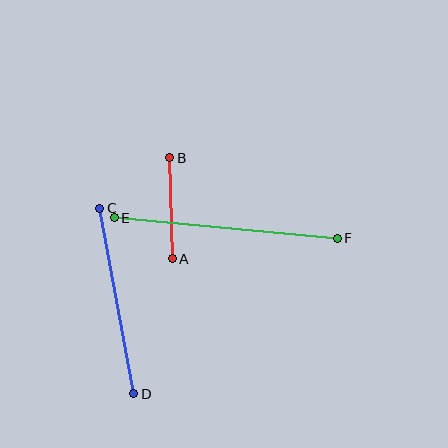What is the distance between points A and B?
The distance is approximately 101 pixels.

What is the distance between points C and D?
The distance is approximately 189 pixels.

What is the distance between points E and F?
The distance is approximately 224 pixels.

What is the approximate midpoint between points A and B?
The midpoint is at approximately (171, 208) pixels.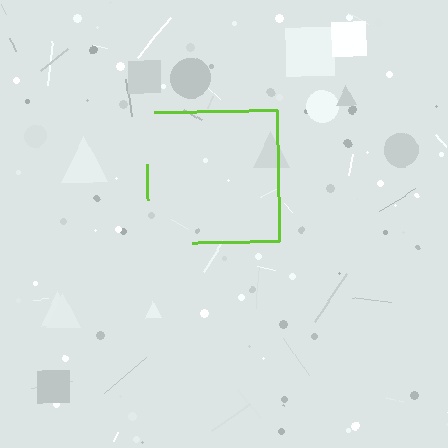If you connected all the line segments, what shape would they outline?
They would outline a square.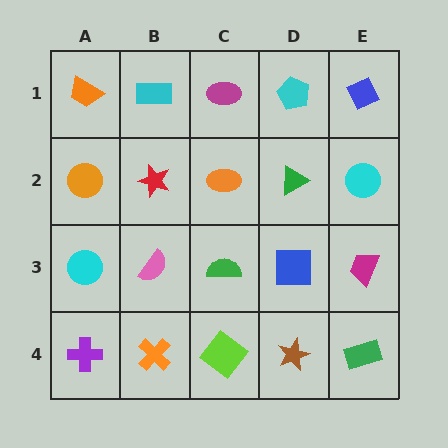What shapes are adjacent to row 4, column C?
A green semicircle (row 3, column C), an orange cross (row 4, column B), a brown star (row 4, column D).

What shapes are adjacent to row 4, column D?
A blue square (row 3, column D), a lime diamond (row 4, column C), a green rectangle (row 4, column E).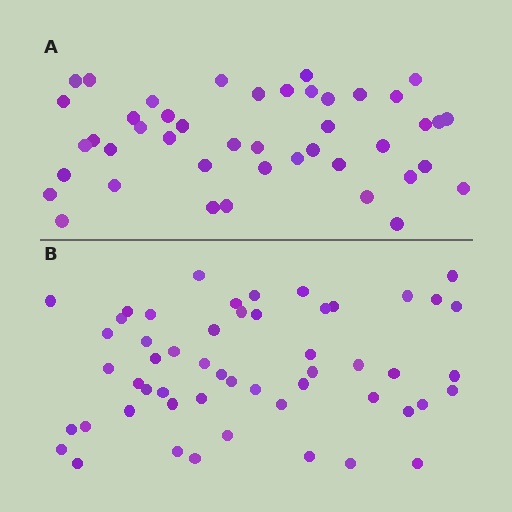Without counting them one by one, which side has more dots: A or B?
Region B (the bottom region) has more dots.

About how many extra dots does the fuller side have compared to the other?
Region B has roughly 8 or so more dots than region A.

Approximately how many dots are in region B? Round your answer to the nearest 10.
About 50 dots. (The exact count is 53, which rounds to 50.)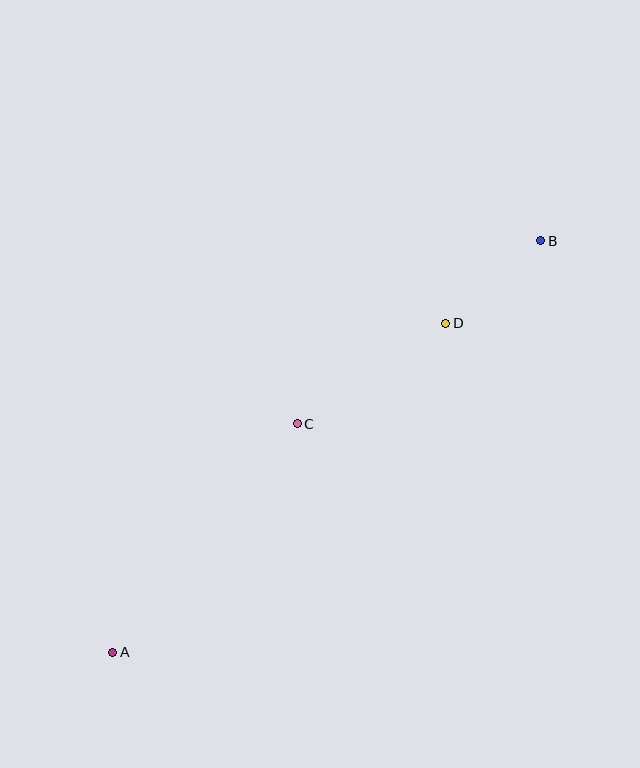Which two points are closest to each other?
Points B and D are closest to each other.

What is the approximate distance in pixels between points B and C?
The distance between B and C is approximately 305 pixels.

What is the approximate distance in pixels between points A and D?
The distance between A and D is approximately 468 pixels.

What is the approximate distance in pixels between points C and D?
The distance between C and D is approximately 179 pixels.